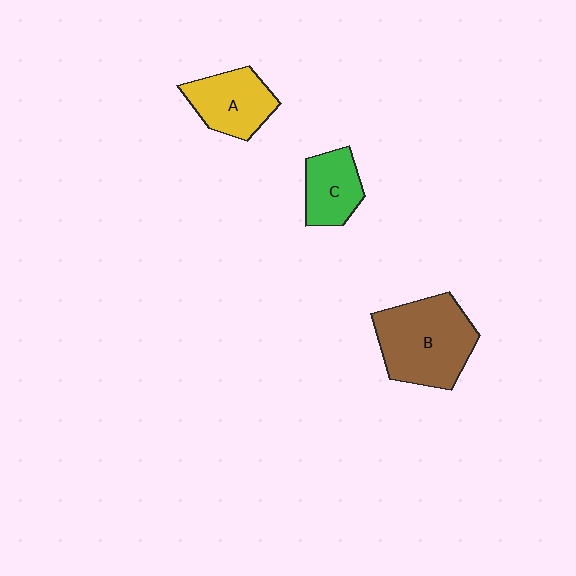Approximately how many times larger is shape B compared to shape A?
Approximately 1.6 times.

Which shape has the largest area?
Shape B (brown).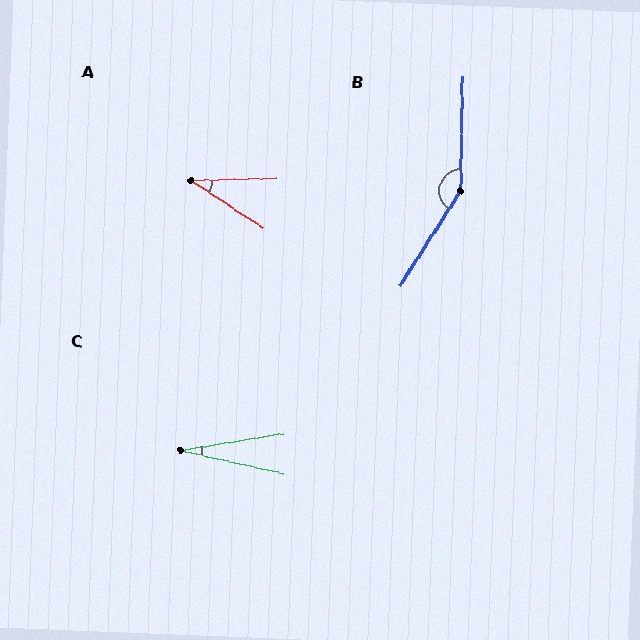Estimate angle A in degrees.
Approximately 35 degrees.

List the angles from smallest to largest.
C (22°), A (35°), B (148°).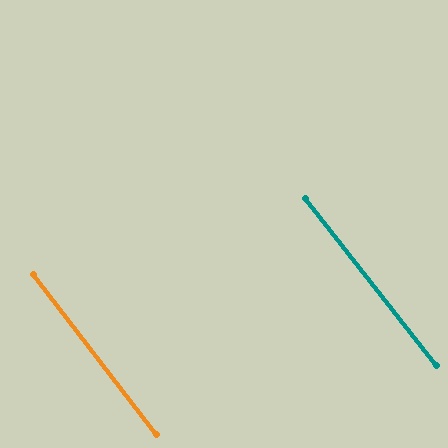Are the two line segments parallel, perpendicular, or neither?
Parallel — their directions differ by only 0.8°.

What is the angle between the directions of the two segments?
Approximately 1 degree.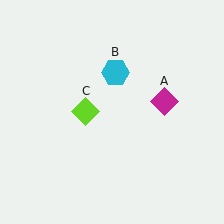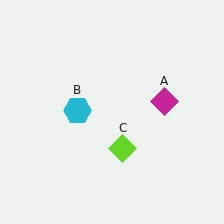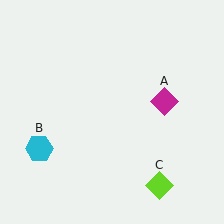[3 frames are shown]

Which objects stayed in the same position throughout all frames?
Magenta diamond (object A) remained stationary.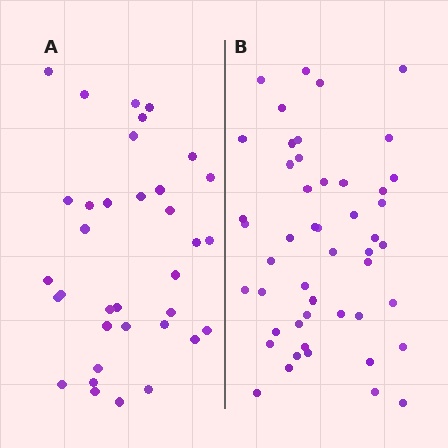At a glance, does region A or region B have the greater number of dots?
Region B (the right region) has more dots.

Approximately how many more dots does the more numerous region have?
Region B has approximately 15 more dots than region A.